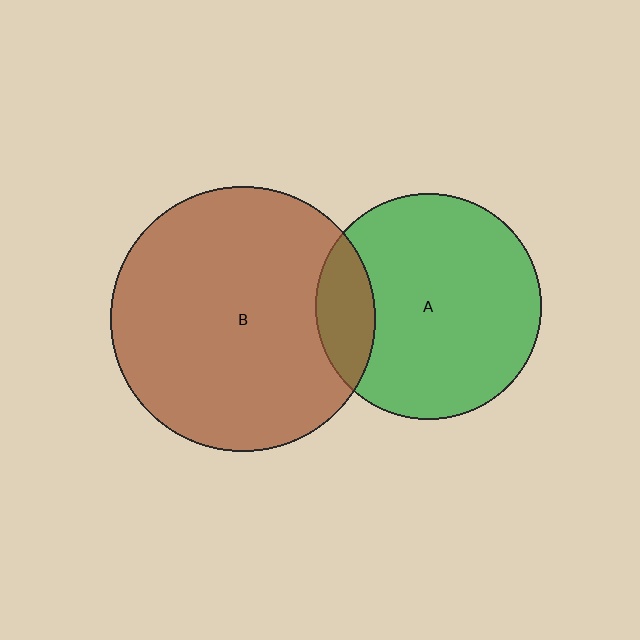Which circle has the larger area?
Circle B (brown).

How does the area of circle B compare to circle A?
Approximately 1.4 times.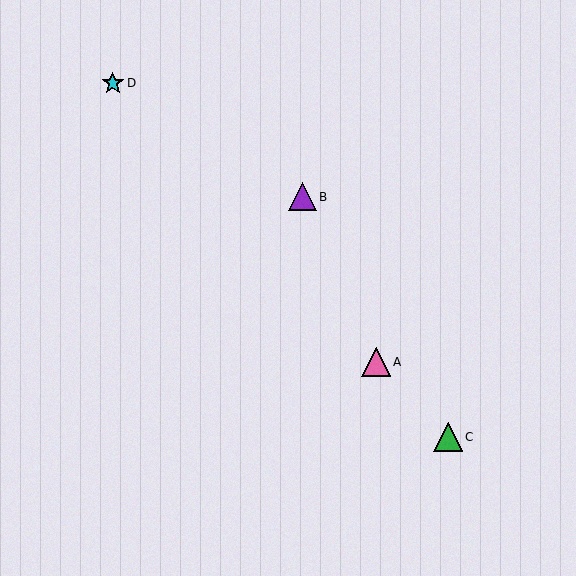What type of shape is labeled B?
Shape B is a purple triangle.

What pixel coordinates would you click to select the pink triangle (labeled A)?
Click at (376, 362) to select the pink triangle A.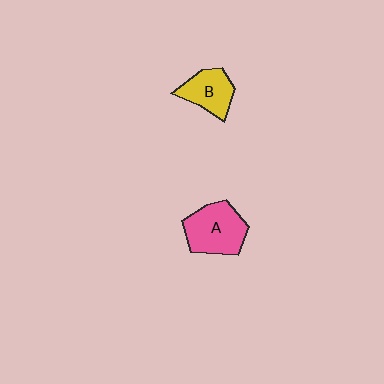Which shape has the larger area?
Shape A (pink).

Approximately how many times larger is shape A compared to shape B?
Approximately 1.4 times.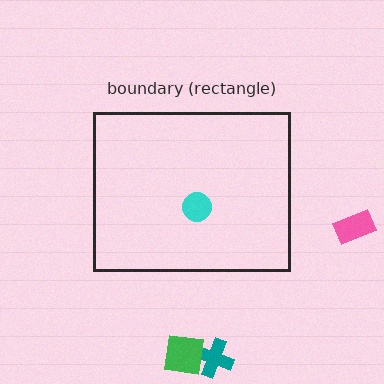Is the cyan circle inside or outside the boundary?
Inside.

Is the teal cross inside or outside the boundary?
Outside.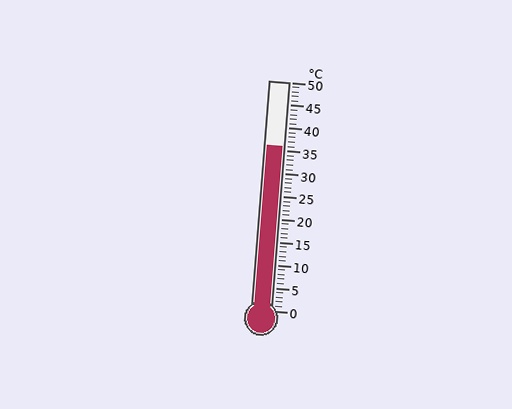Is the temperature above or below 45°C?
The temperature is below 45°C.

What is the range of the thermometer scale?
The thermometer scale ranges from 0°C to 50°C.